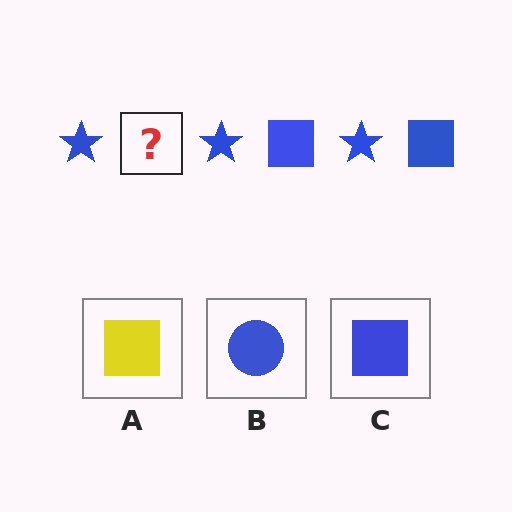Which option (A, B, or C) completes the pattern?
C.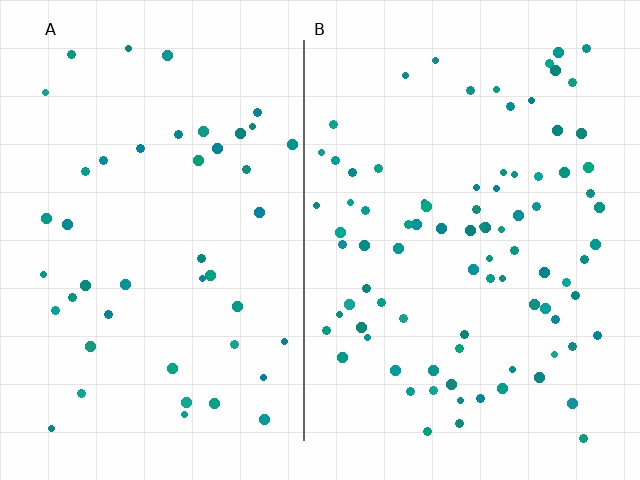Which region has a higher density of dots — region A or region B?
B (the right).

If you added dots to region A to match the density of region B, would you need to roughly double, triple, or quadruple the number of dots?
Approximately double.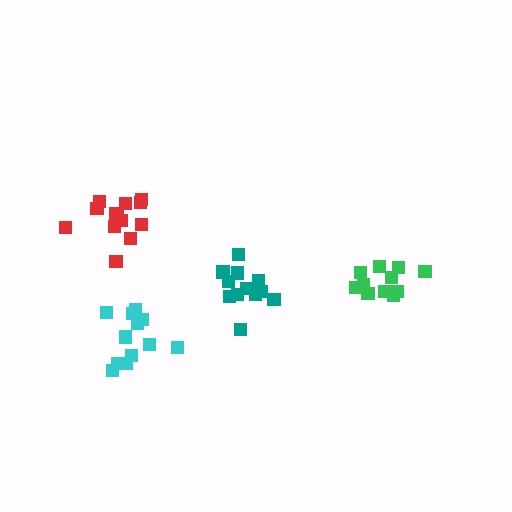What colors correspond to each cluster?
The clusters are colored: teal, cyan, red, green.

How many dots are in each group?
Group 1: 13 dots, Group 2: 12 dots, Group 3: 13 dots, Group 4: 11 dots (49 total).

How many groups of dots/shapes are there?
There are 4 groups.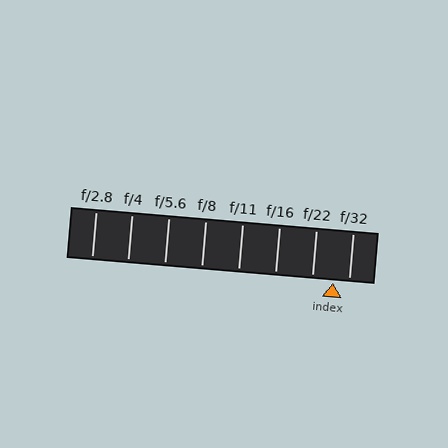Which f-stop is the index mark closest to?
The index mark is closest to f/32.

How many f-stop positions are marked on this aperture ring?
There are 8 f-stop positions marked.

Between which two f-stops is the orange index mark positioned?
The index mark is between f/22 and f/32.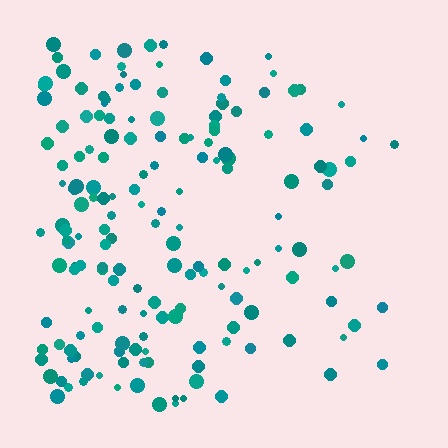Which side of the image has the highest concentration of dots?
The left.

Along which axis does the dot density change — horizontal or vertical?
Horizontal.